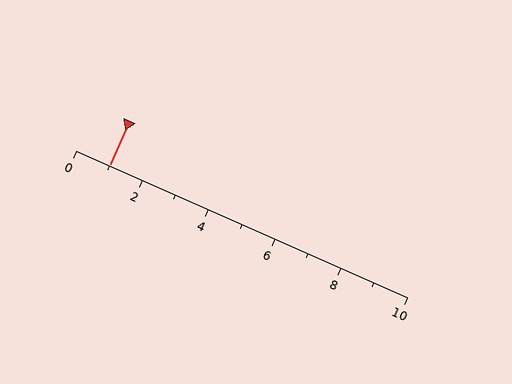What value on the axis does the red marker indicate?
The marker indicates approximately 1.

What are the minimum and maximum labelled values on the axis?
The axis runs from 0 to 10.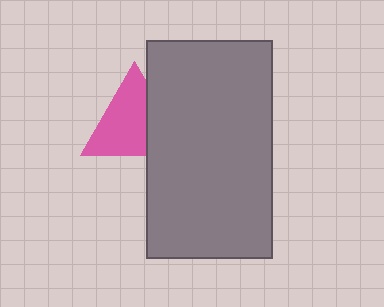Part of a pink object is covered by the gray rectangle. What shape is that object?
It is a triangle.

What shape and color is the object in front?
The object in front is a gray rectangle.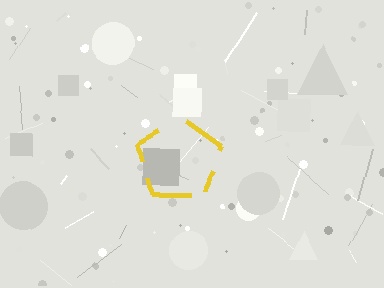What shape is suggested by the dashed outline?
The dashed outline suggests a pentagon.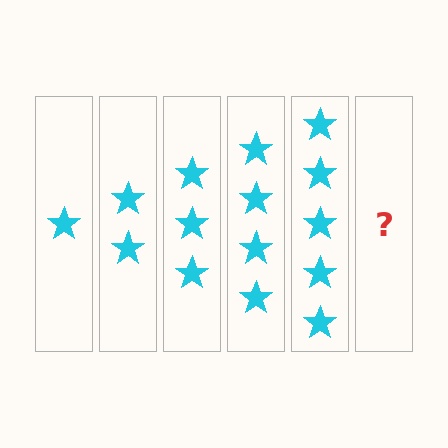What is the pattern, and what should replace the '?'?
The pattern is that each step adds one more star. The '?' should be 6 stars.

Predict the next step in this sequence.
The next step is 6 stars.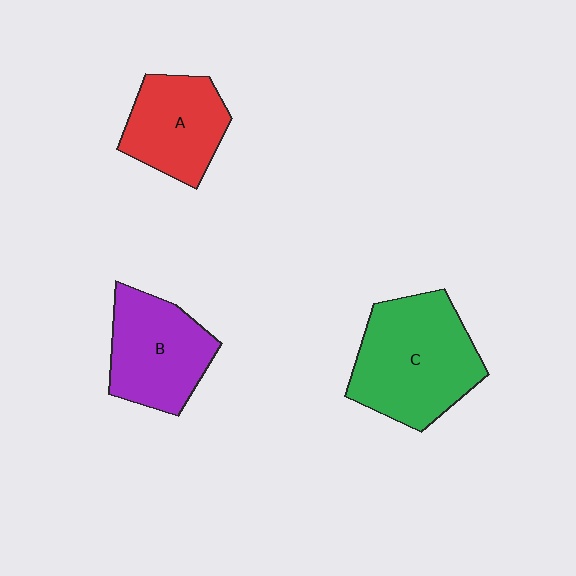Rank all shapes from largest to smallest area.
From largest to smallest: C (green), B (purple), A (red).